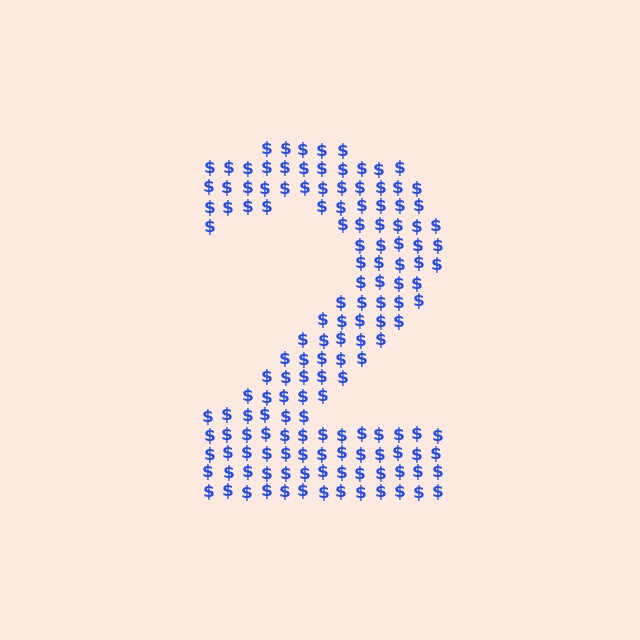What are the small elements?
The small elements are dollar signs.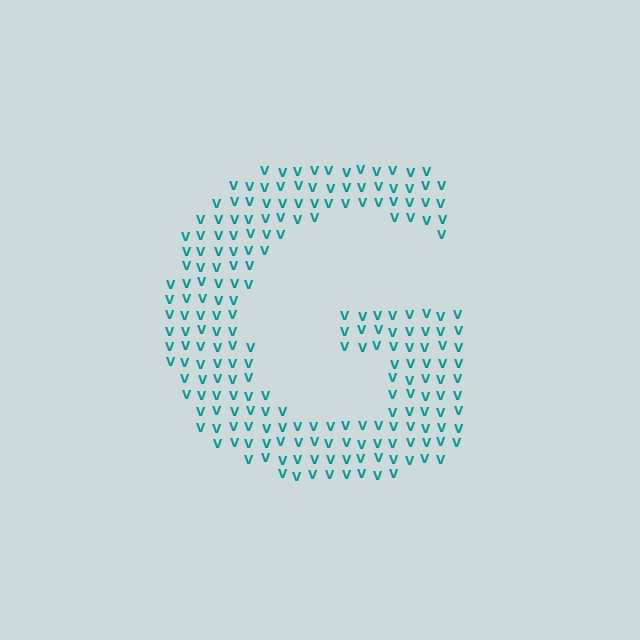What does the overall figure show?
The overall figure shows the letter G.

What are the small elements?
The small elements are letter V's.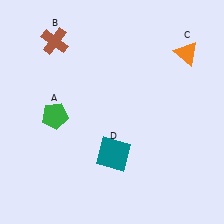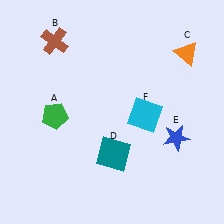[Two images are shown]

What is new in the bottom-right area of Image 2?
A cyan square (F) was added in the bottom-right area of Image 2.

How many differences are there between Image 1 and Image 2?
There are 2 differences between the two images.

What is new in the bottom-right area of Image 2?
A blue star (E) was added in the bottom-right area of Image 2.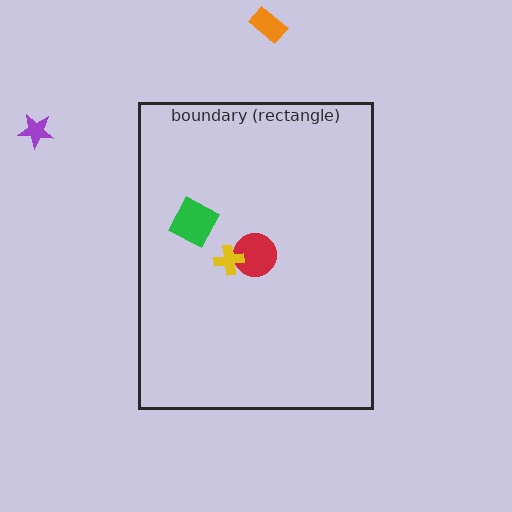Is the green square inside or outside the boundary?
Inside.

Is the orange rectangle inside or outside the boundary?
Outside.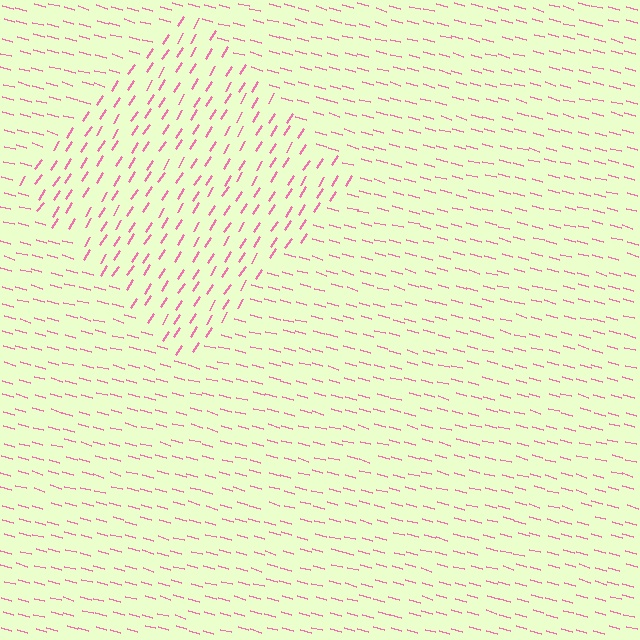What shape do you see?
I see a diamond.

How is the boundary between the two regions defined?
The boundary is defined purely by a change in line orientation (approximately 73 degrees difference). All lines are the same color and thickness.